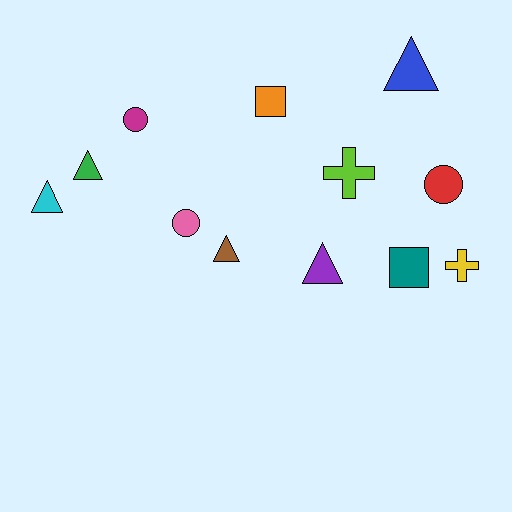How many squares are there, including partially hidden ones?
There are 2 squares.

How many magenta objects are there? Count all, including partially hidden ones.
There is 1 magenta object.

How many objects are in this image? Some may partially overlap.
There are 12 objects.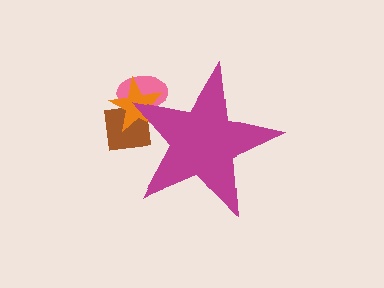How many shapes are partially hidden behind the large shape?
3 shapes are partially hidden.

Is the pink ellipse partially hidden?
Yes, the pink ellipse is partially hidden behind the magenta star.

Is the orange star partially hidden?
Yes, the orange star is partially hidden behind the magenta star.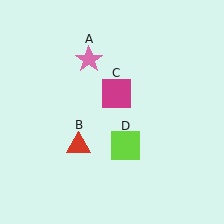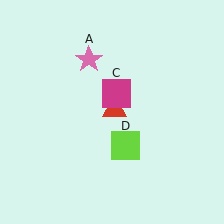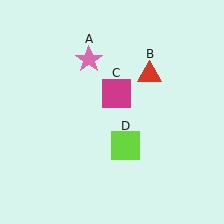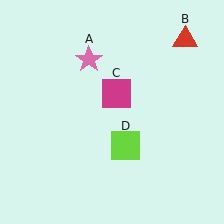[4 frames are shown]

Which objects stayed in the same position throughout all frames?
Pink star (object A) and magenta square (object C) and lime square (object D) remained stationary.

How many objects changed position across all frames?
1 object changed position: red triangle (object B).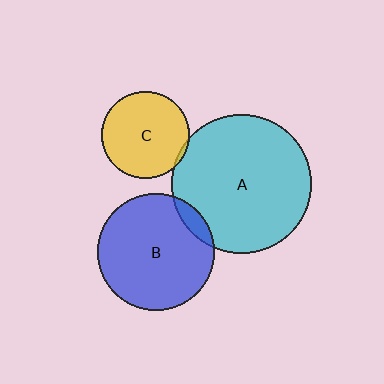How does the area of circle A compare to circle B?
Approximately 1.4 times.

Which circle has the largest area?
Circle A (cyan).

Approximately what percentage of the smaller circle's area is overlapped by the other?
Approximately 5%.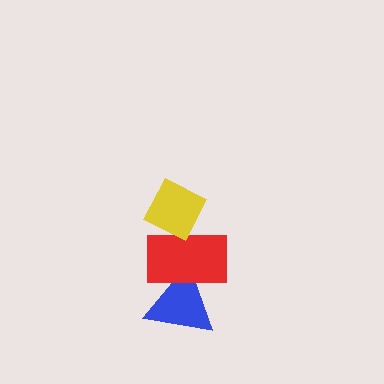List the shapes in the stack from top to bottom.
From top to bottom: the yellow diamond, the red rectangle, the blue triangle.